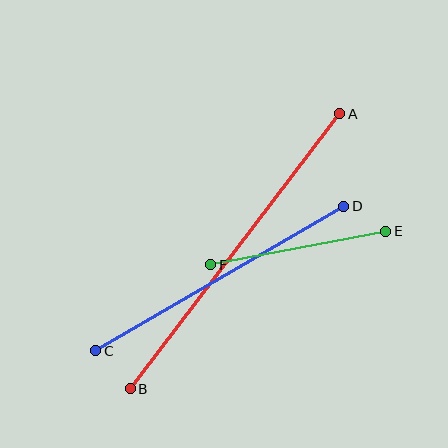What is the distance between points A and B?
The distance is approximately 346 pixels.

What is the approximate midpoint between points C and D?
The midpoint is at approximately (220, 279) pixels.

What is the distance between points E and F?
The distance is approximately 178 pixels.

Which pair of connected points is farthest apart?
Points A and B are farthest apart.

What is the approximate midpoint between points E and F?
The midpoint is at approximately (298, 248) pixels.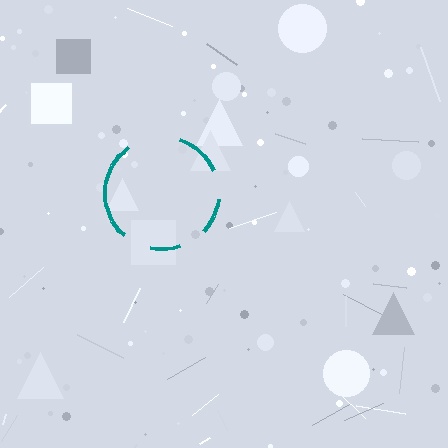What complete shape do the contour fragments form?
The contour fragments form a circle.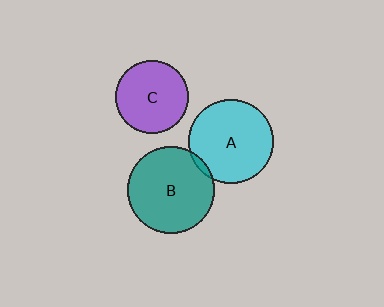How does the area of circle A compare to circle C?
Approximately 1.4 times.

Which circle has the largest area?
Circle B (teal).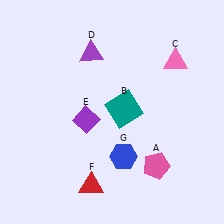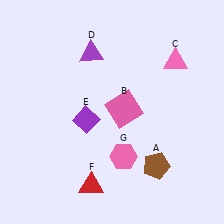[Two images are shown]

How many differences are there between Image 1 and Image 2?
There are 3 differences between the two images.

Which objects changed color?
A changed from pink to brown. B changed from teal to pink. G changed from blue to pink.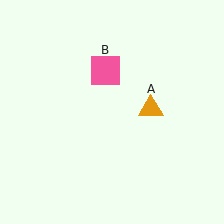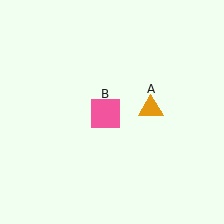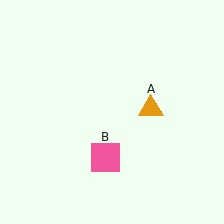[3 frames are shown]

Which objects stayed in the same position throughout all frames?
Orange triangle (object A) remained stationary.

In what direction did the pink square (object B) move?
The pink square (object B) moved down.